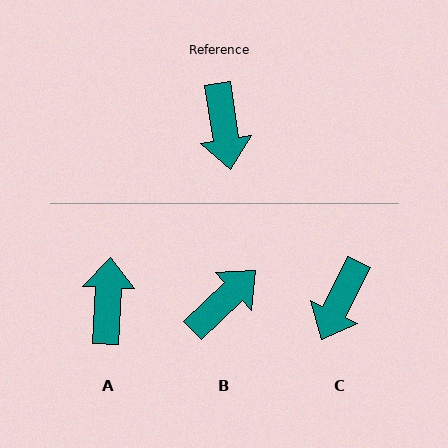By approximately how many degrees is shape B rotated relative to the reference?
Approximately 125 degrees counter-clockwise.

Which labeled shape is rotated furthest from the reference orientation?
A, about 168 degrees away.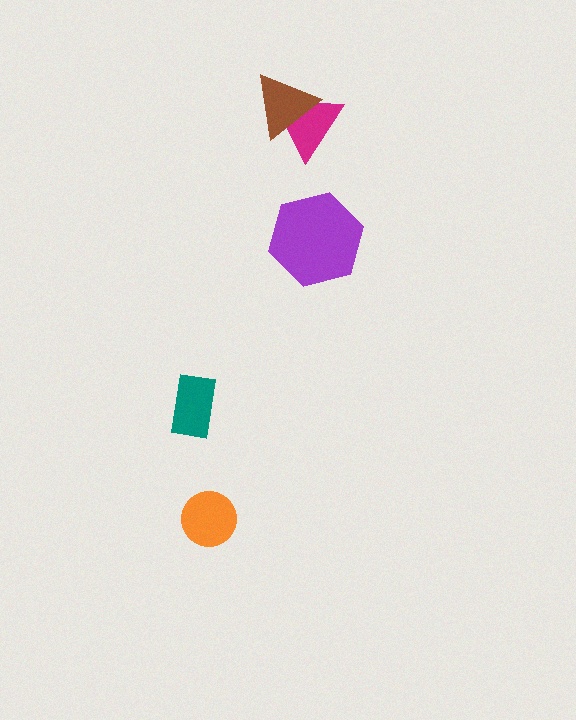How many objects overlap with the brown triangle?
1 object overlaps with the brown triangle.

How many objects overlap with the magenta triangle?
1 object overlaps with the magenta triangle.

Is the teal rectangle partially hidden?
No, no other shape covers it.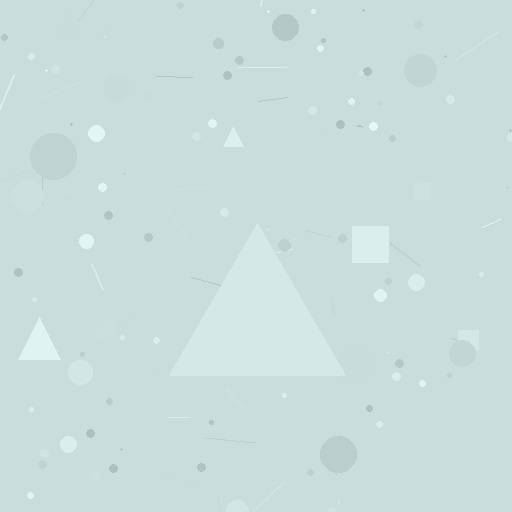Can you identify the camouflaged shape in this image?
The camouflaged shape is a triangle.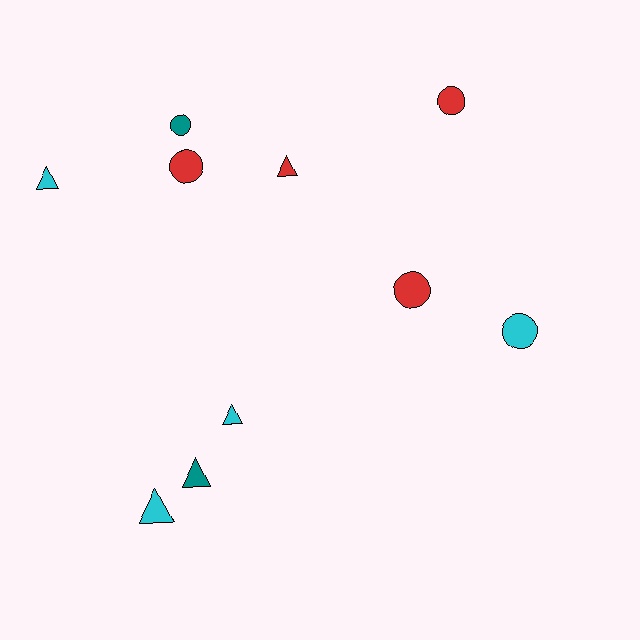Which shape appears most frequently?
Triangle, with 5 objects.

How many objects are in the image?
There are 10 objects.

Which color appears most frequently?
Cyan, with 4 objects.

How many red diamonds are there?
There are no red diamonds.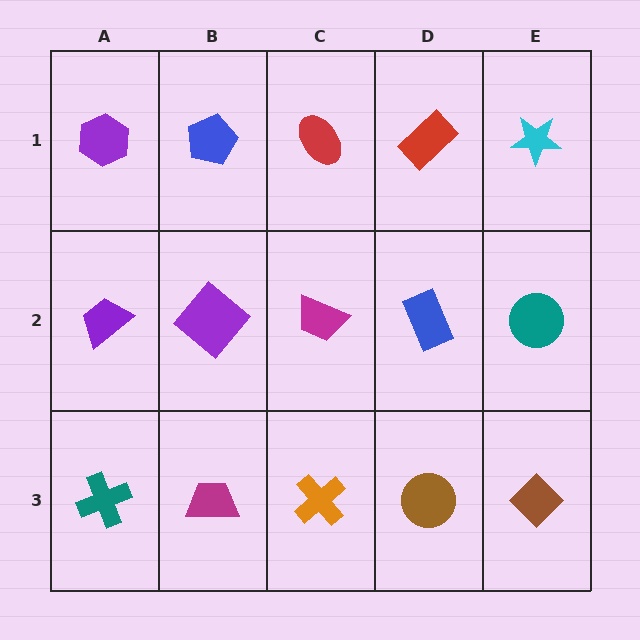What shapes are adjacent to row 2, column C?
A red ellipse (row 1, column C), an orange cross (row 3, column C), a purple diamond (row 2, column B), a blue rectangle (row 2, column D).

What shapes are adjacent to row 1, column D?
A blue rectangle (row 2, column D), a red ellipse (row 1, column C), a cyan star (row 1, column E).